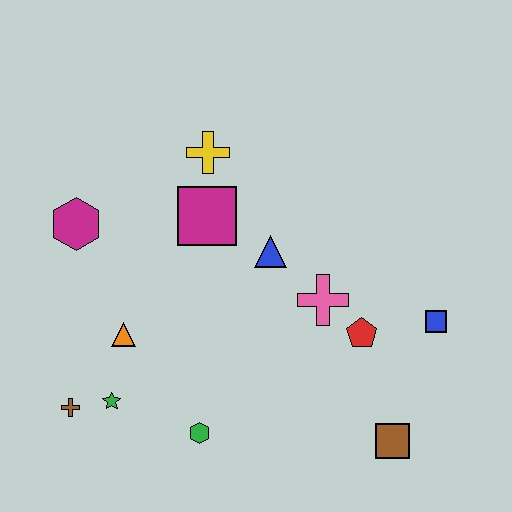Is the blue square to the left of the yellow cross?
No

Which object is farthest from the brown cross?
The blue square is farthest from the brown cross.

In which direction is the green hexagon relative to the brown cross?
The green hexagon is to the right of the brown cross.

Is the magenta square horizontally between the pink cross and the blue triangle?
No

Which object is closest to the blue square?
The red pentagon is closest to the blue square.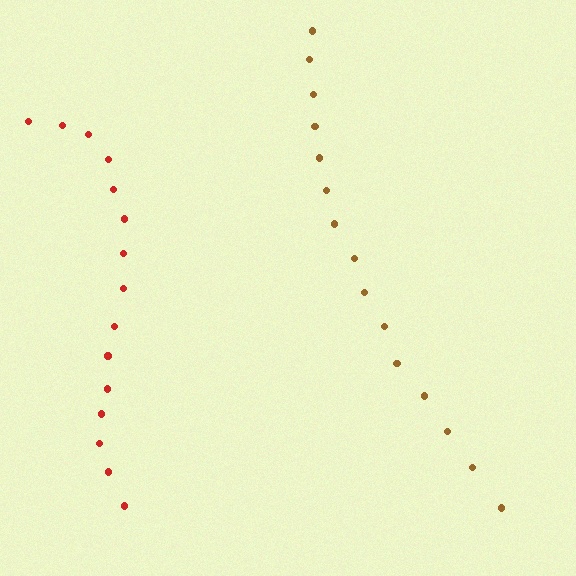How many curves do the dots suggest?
There are 2 distinct paths.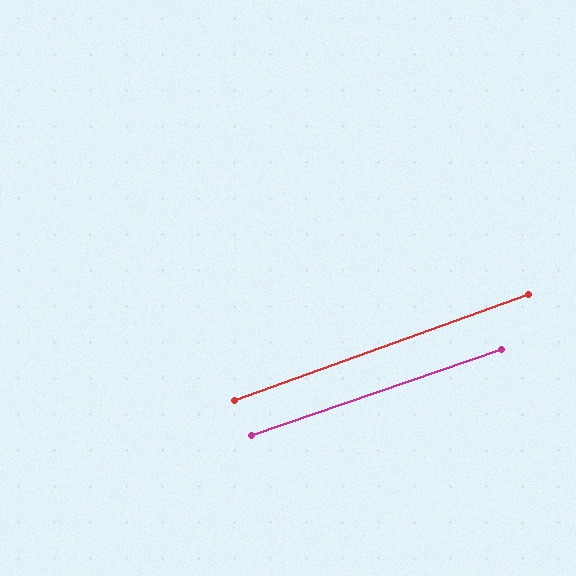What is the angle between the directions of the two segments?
Approximately 1 degree.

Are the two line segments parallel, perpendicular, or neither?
Parallel — their directions differ by only 0.8°.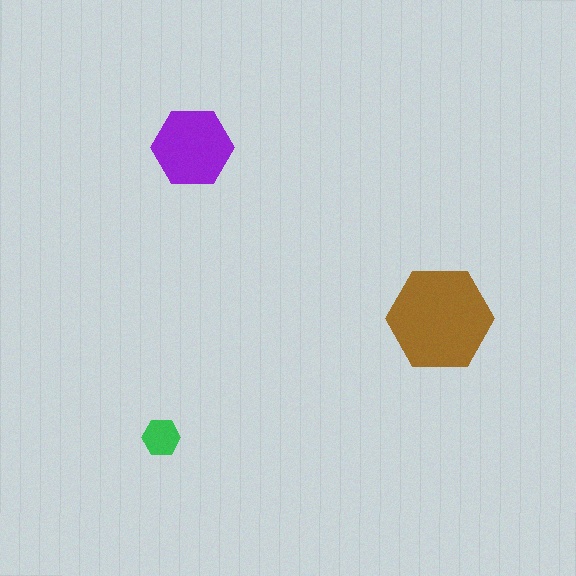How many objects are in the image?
There are 3 objects in the image.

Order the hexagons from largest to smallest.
the brown one, the purple one, the green one.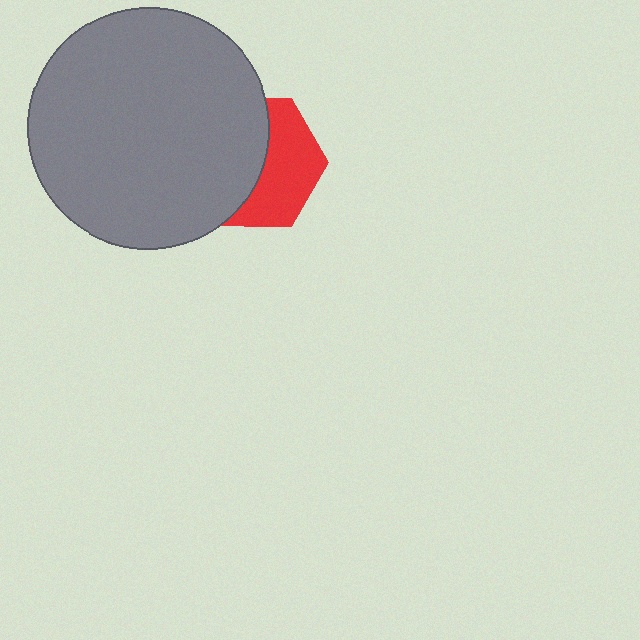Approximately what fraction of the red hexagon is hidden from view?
Roughly 53% of the red hexagon is hidden behind the gray circle.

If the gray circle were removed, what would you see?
You would see the complete red hexagon.